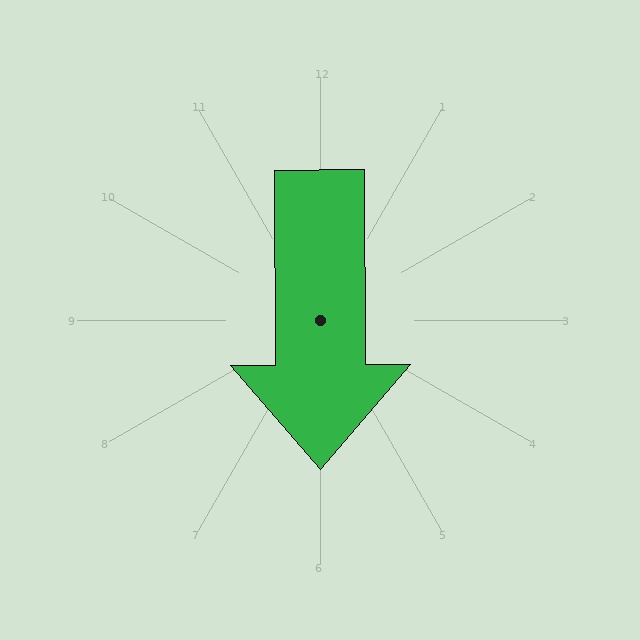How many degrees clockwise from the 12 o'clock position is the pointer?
Approximately 180 degrees.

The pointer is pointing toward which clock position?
Roughly 6 o'clock.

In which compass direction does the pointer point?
South.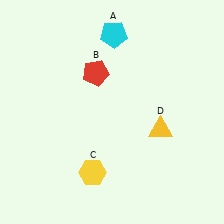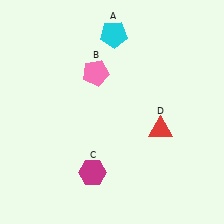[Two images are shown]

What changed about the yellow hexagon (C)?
In Image 1, C is yellow. In Image 2, it changed to magenta.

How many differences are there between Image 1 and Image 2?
There are 3 differences between the two images.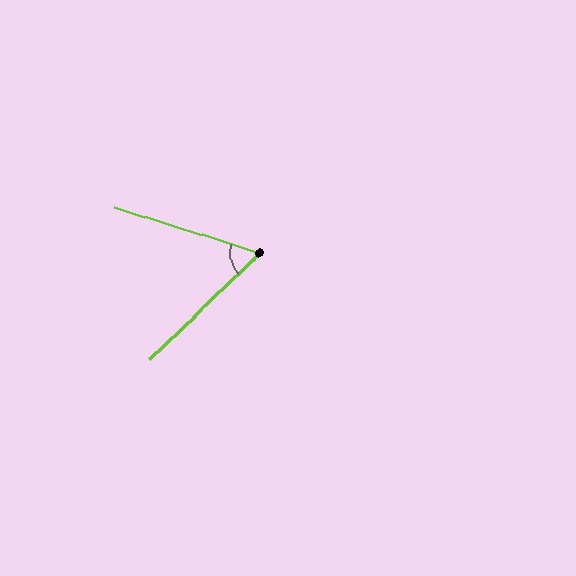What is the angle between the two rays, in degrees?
Approximately 61 degrees.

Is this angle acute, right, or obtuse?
It is acute.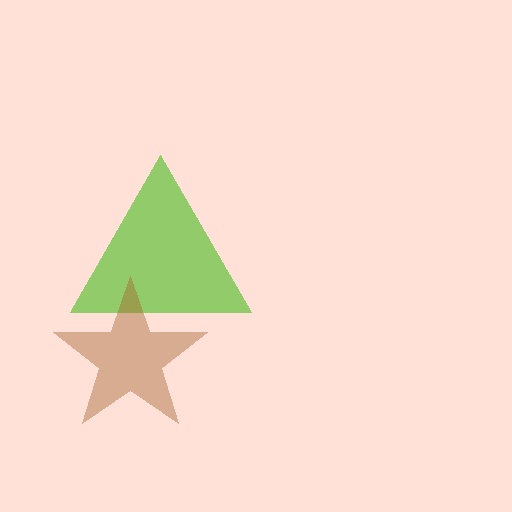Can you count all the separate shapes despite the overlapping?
Yes, there are 2 separate shapes.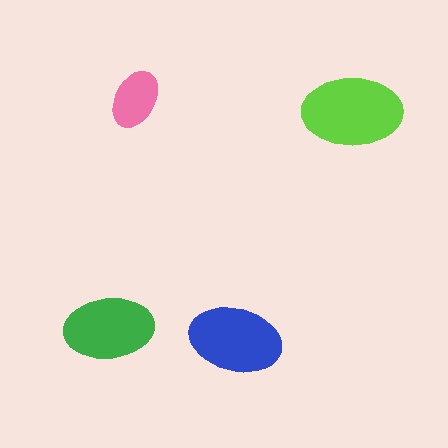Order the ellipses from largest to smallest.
the lime one, the blue one, the green one, the pink one.